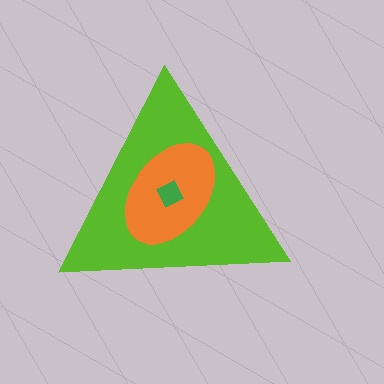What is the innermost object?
The green diamond.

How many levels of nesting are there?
3.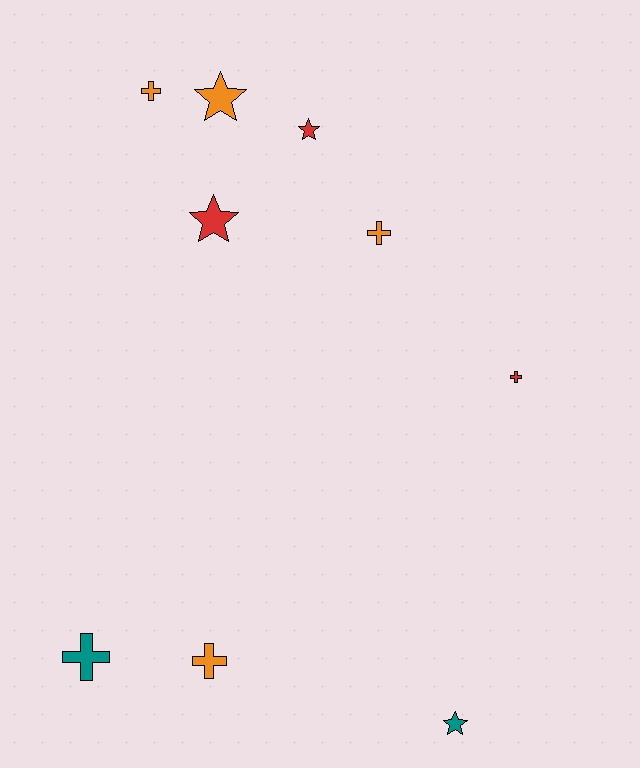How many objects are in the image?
There are 9 objects.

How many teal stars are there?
There is 1 teal star.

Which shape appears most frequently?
Cross, with 5 objects.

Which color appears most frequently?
Orange, with 4 objects.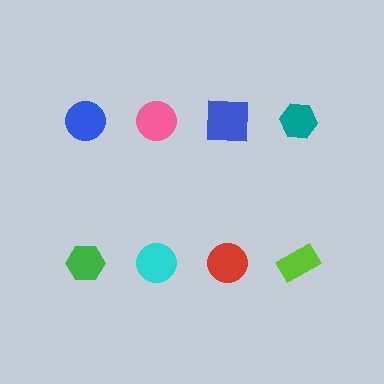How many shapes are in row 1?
4 shapes.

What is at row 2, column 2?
A cyan circle.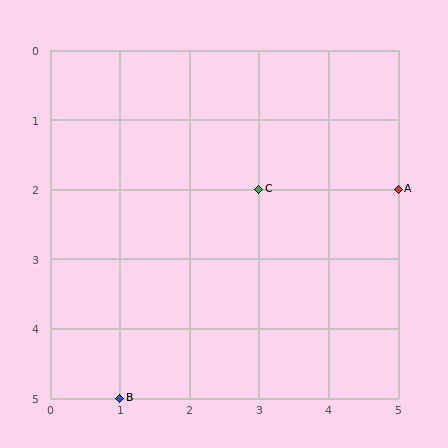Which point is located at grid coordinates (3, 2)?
Point C is at (3, 2).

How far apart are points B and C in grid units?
Points B and C are 2 columns and 3 rows apart (about 3.6 grid units diagonally).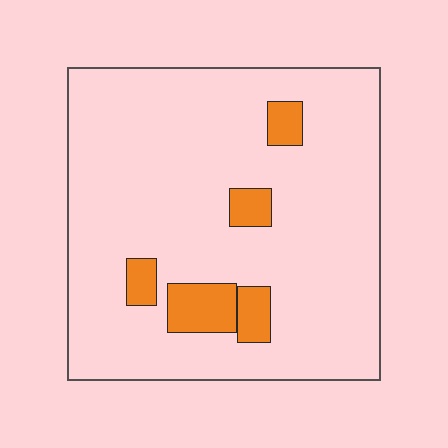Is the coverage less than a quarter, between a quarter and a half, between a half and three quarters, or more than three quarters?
Less than a quarter.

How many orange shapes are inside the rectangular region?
5.